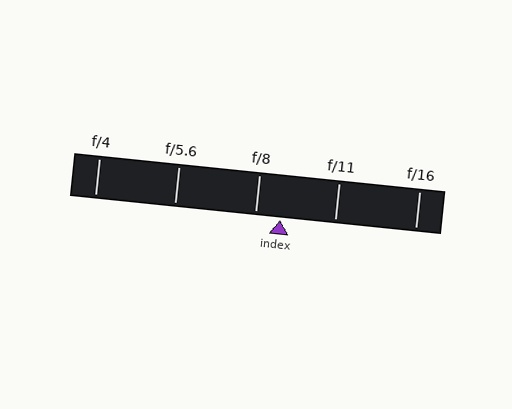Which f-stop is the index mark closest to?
The index mark is closest to f/8.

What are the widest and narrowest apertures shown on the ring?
The widest aperture shown is f/4 and the narrowest is f/16.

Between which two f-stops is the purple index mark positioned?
The index mark is between f/8 and f/11.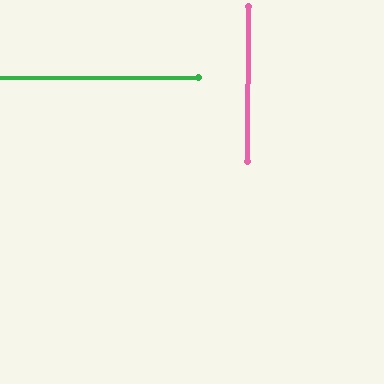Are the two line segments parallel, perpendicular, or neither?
Perpendicular — they meet at approximately 89°.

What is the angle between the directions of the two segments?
Approximately 89 degrees.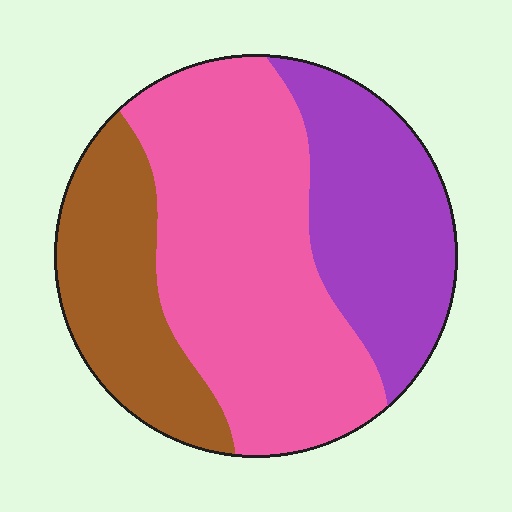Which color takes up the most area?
Pink, at roughly 50%.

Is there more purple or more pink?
Pink.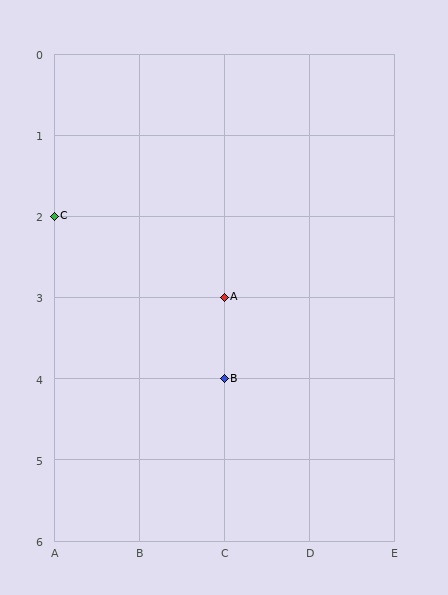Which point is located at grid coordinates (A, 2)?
Point C is at (A, 2).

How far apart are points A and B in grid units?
Points A and B are 1 row apart.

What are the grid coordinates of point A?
Point A is at grid coordinates (C, 3).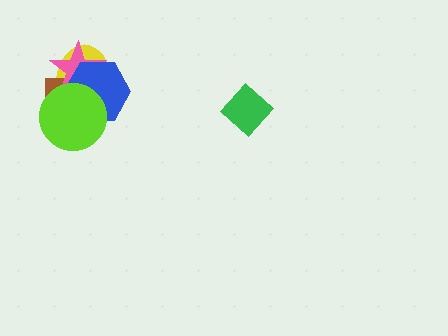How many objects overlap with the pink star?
4 objects overlap with the pink star.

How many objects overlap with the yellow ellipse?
4 objects overlap with the yellow ellipse.